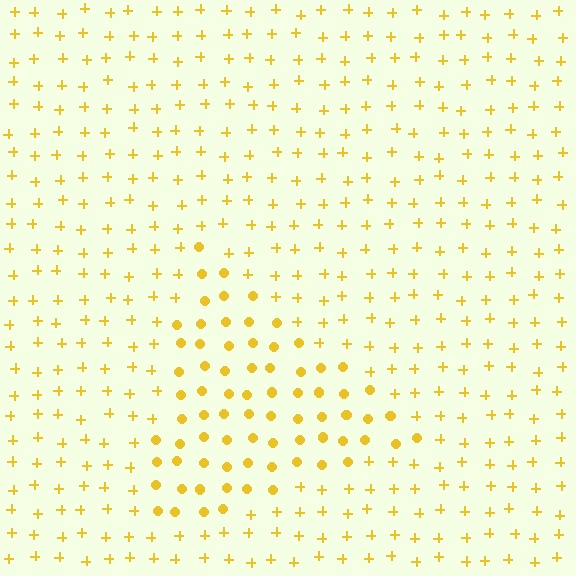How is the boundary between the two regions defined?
The boundary is defined by a change in element shape: circles inside vs. plus signs outside. All elements share the same color and spacing.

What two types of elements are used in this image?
The image uses circles inside the triangle region and plus signs outside it.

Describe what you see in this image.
The image is filled with small yellow elements arranged in a uniform grid. A triangle-shaped region contains circles, while the surrounding area contains plus signs. The boundary is defined purely by the change in element shape.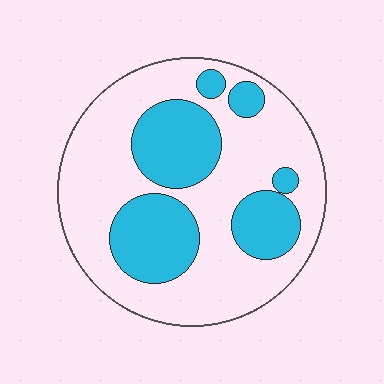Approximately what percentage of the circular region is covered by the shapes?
Approximately 35%.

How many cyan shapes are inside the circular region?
6.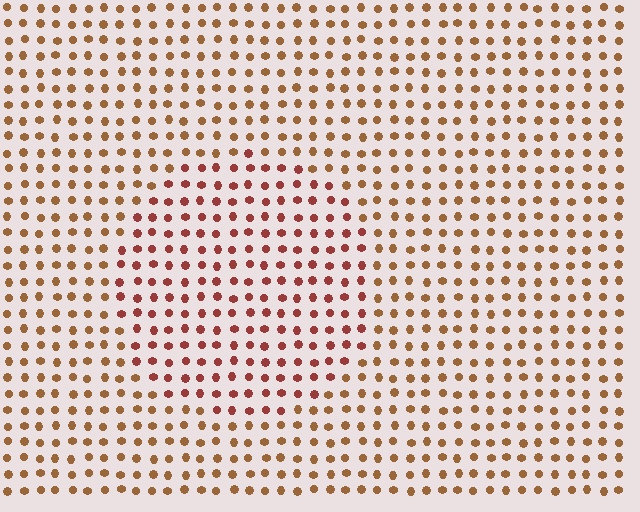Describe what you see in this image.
The image is filled with small brown elements in a uniform arrangement. A circle-shaped region is visible where the elements are tinted to a slightly different hue, forming a subtle color boundary.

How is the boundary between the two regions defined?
The boundary is defined purely by a slight shift in hue (about 28 degrees). Spacing, size, and orientation are identical on both sides.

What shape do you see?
I see a circle.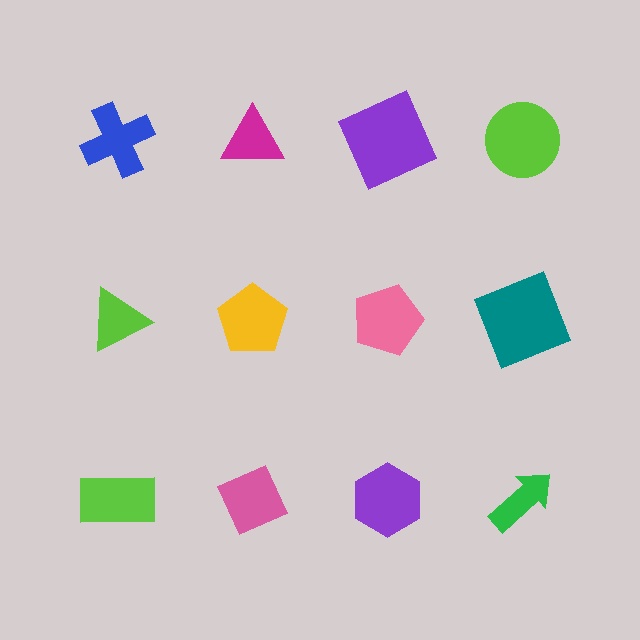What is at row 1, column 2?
A magenta triangle.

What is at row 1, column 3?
A purple square.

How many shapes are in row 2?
4 shapes.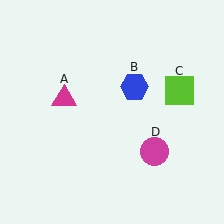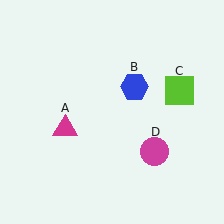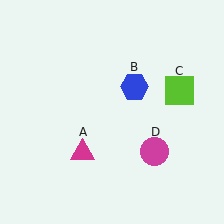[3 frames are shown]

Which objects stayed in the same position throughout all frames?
Blue hexagon (object B) and lime square (object C) and magenta circle (object D) remained stationary.